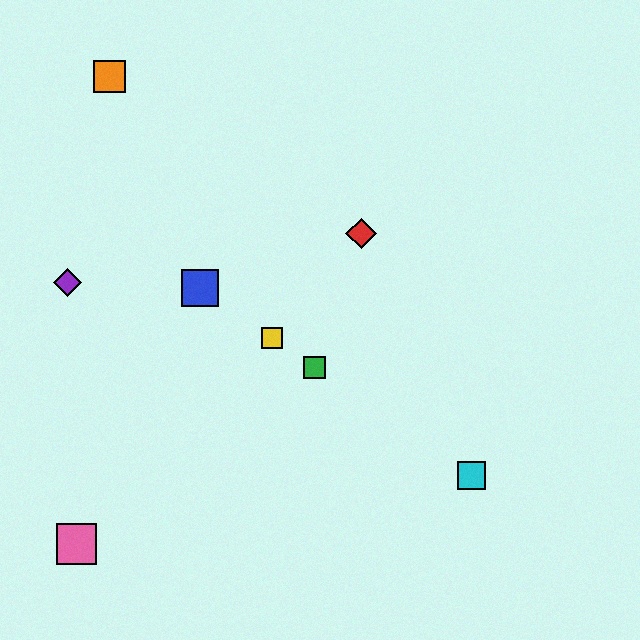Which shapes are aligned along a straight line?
The blue square, the green square, the yellow square, the cyan square are aligned along a straight line.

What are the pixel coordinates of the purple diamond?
The purple diamond is at (68, 282).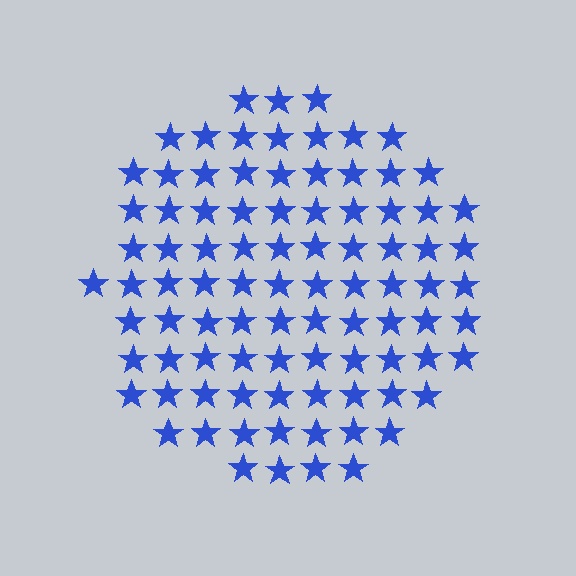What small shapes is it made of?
It is made of small stars.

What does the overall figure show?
The overall figure shows a circle.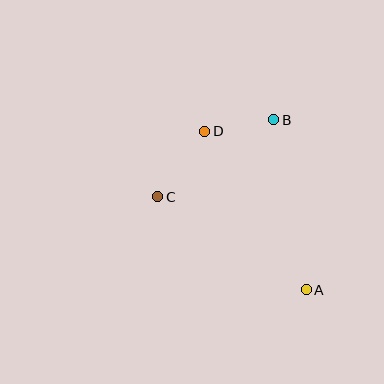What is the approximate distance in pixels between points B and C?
The distance between B and C is approximately 139 pixels.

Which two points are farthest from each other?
Points A and D are farthest from each other.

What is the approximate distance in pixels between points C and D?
The distance between C and D is approximately 81 pixels.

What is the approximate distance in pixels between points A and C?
The distance between A and C is approximately 175 pixels.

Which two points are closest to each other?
Points B and D are closest to each other.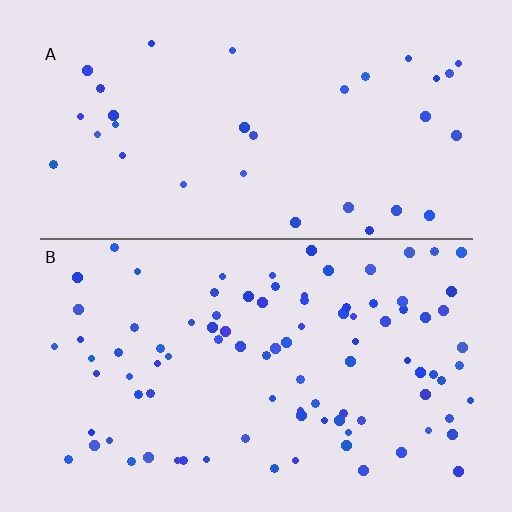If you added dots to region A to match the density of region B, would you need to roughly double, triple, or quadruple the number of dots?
Approximately triple.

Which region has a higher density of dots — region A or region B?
B (the bottom).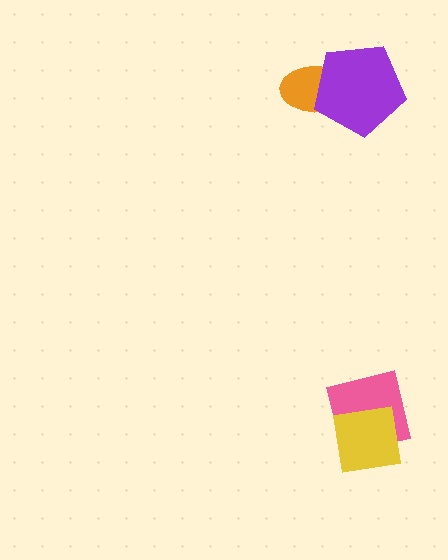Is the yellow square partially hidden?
No, no other shape covers it.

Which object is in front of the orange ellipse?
The purple pentagon is in front of the orange ellipse.